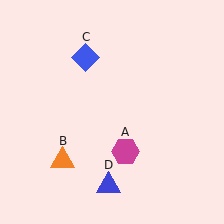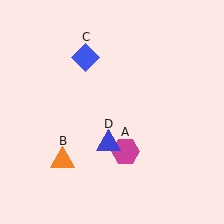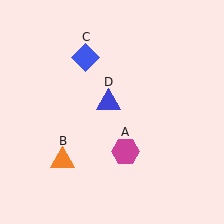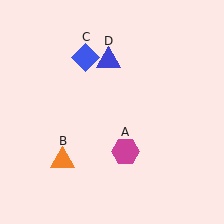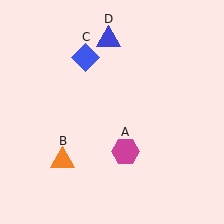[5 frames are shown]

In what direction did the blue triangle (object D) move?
The blue triangle (object D) moved up.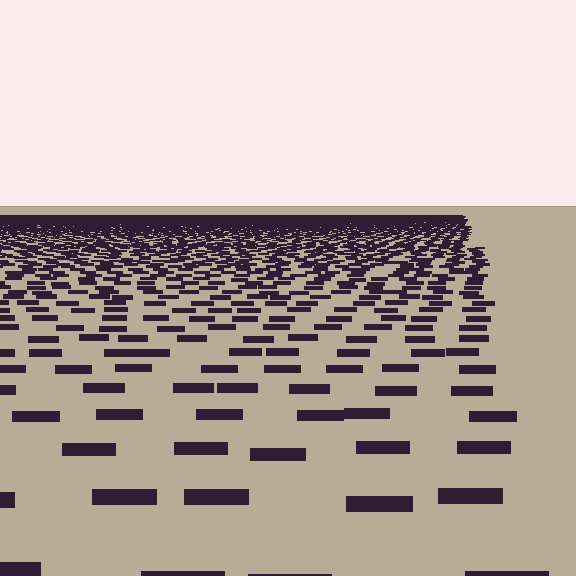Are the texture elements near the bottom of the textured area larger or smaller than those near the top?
Larger. Near the bottom, elements are closer to the viewer and appear at a bigger on-screen size.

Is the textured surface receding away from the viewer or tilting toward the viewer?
The surface is receding away from the viewer. Texture elements get smaller and denser toward the top.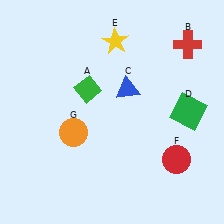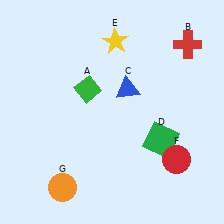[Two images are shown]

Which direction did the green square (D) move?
The green square (D) moved down.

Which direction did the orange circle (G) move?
The orange circle (G) moved down.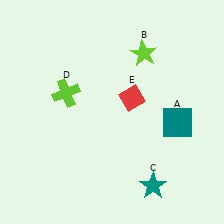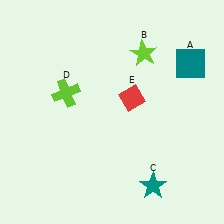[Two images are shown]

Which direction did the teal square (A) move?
The teal square (A) moved up.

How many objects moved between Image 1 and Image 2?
1 object moved between the two images.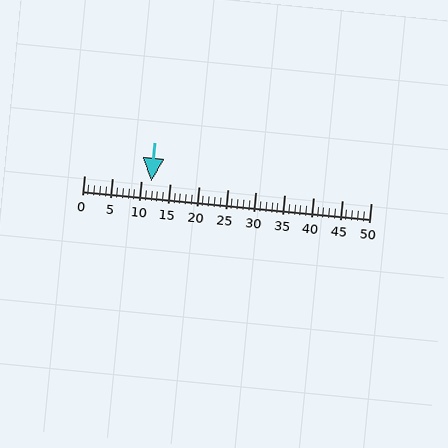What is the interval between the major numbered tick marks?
The major tick marks are spaced 5 units apart.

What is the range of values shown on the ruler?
The ruler shows values from 0 to 50.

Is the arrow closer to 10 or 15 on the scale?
The arrow is closer to 10.